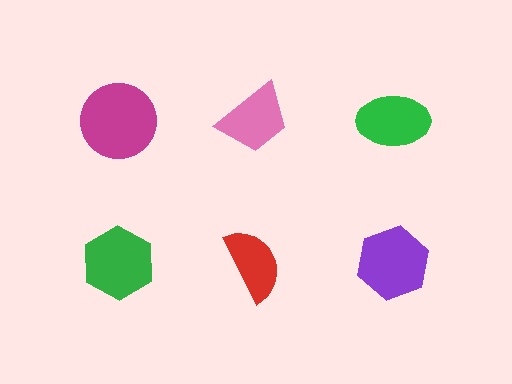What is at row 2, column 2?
A red semicircle.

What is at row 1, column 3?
A green ellipse.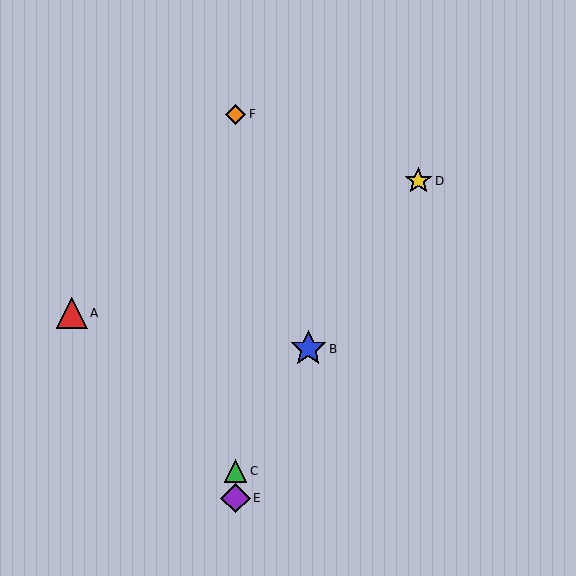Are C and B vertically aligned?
No, C is at x≈236 and B is at x≈308.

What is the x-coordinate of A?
Object A is at x≈72.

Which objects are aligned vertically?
Objects C, E, F are aligned vertically.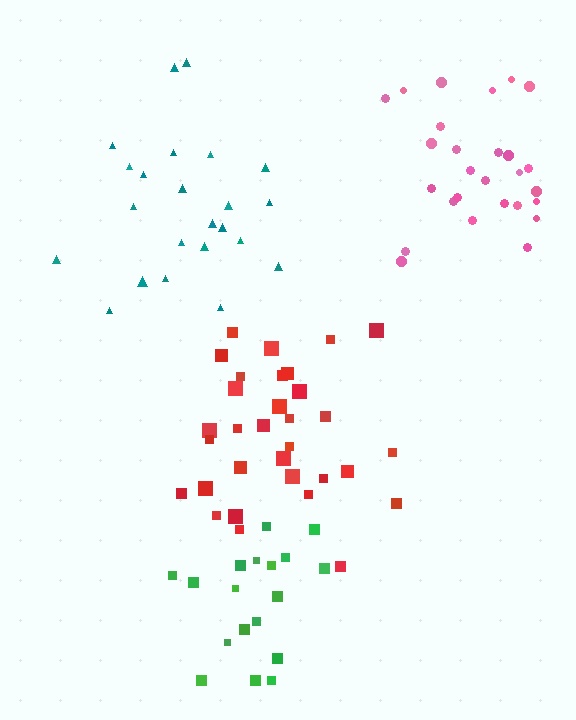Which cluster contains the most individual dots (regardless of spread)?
Red (32).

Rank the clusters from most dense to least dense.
pink, red, teal, green.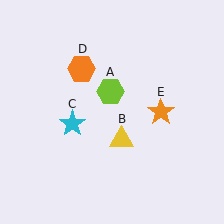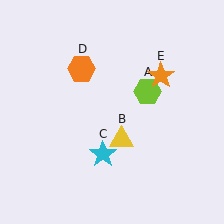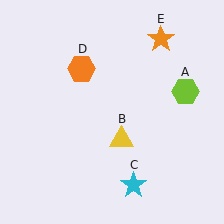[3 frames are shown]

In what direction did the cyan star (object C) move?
The cyan star (object C) moved down and to the right.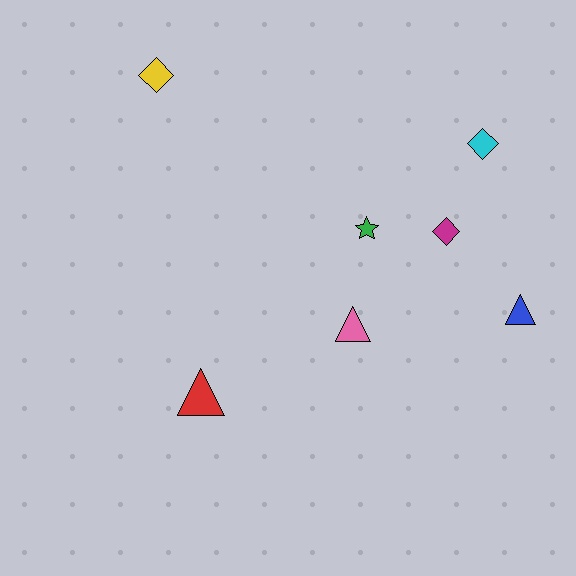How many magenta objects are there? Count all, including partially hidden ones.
There is 1 magenta object.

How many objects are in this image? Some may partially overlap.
There are 7 objects.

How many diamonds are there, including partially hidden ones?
There are 3 diamonds.